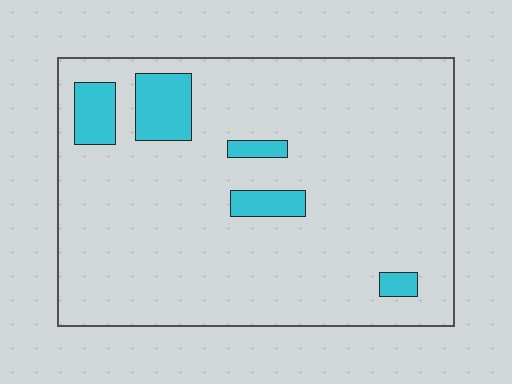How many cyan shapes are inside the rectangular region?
5.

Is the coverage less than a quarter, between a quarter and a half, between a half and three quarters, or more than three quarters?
Less than a quarter.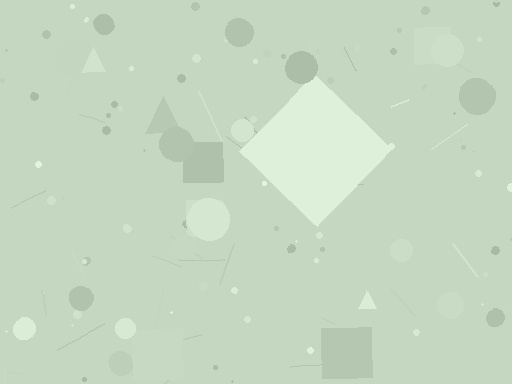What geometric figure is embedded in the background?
A diamond is embedded in the background.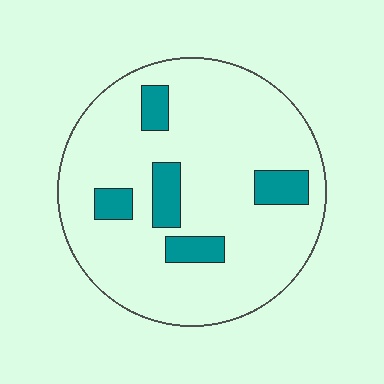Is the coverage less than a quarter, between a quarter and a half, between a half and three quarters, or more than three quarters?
Less than a quarter.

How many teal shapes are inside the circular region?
5.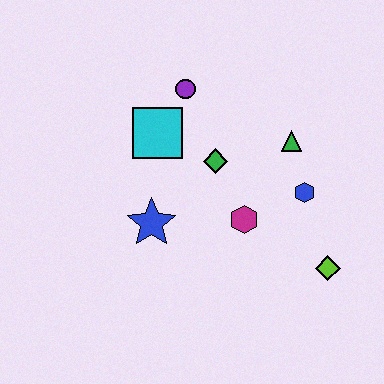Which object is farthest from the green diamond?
The lime diamond is farthest from the green diamond.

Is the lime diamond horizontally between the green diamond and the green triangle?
No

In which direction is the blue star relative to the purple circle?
The blue star is below the purple circle.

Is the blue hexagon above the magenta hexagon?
Yes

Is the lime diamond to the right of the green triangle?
Yes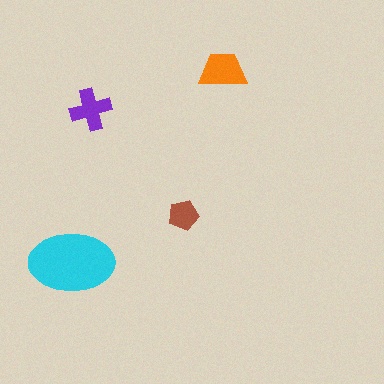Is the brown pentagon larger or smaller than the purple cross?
Smaller.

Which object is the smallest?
The brown pentagon.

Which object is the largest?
The cyan ellipse.